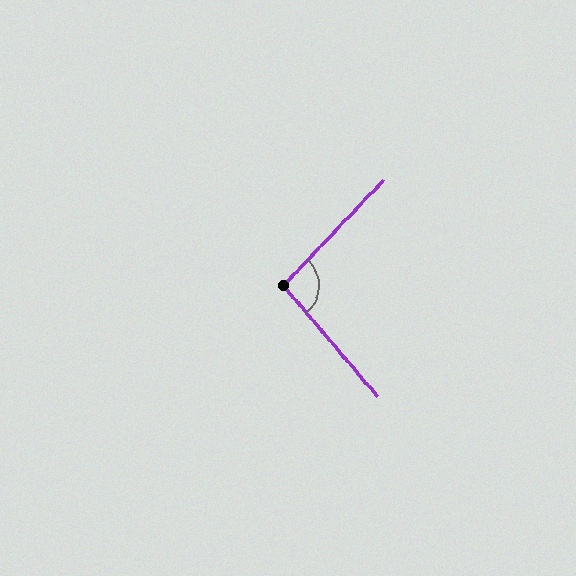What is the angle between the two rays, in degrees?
Approximately 96 degrees.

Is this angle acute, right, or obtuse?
It is obtuse.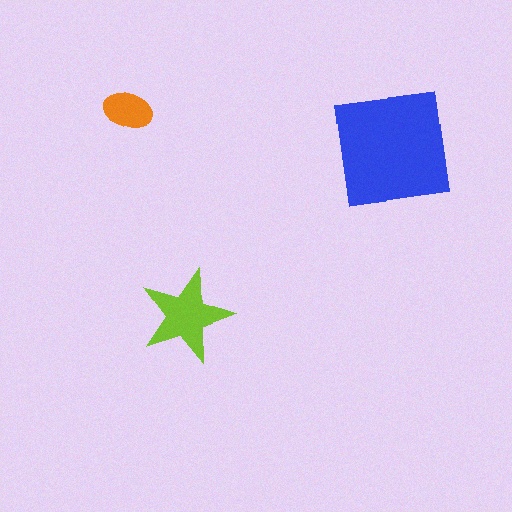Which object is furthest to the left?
The orange ellipse is leftmost.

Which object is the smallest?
The orange ellipse.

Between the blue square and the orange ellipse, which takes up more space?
The blue square.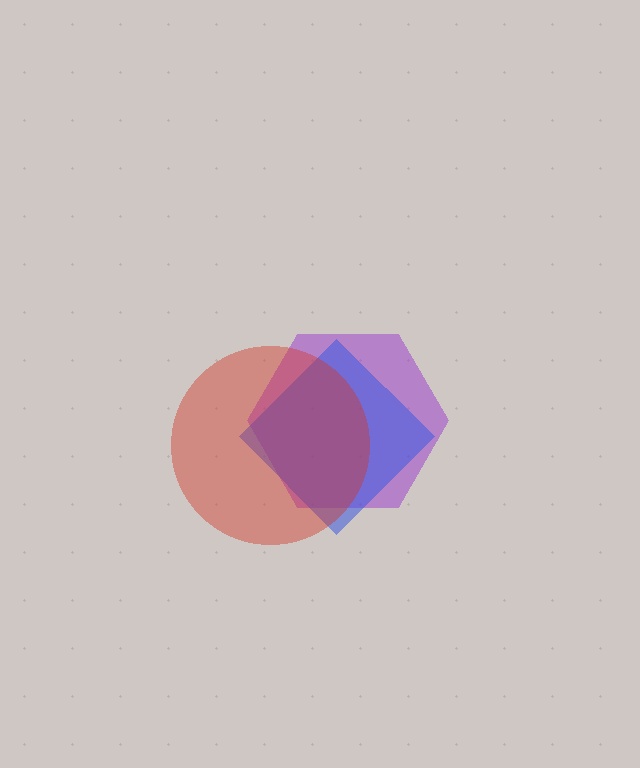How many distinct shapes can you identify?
There are 3 distinct shapes: a purple hexagon, a blue diamond, a red circle.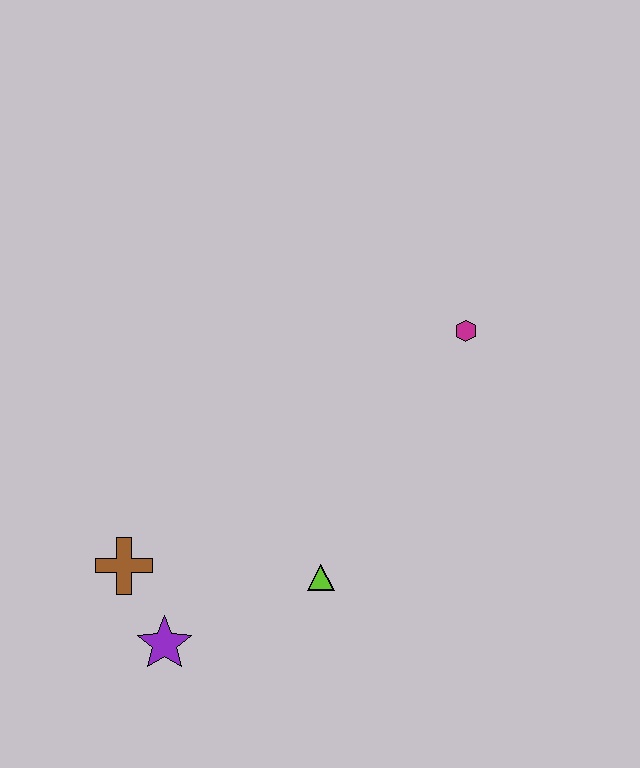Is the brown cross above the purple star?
Yes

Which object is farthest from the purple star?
The magenta hexagon is farthest from the purple star.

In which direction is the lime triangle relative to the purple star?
The lime triangle is to the right of the purple star.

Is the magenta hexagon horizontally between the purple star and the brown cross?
No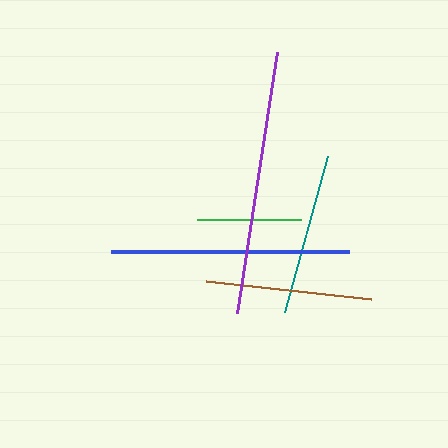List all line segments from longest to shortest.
From longest to shortest: purple, blue, brown, teal, green.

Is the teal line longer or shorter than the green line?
The teal line is longer than the green line.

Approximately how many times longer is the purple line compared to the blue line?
The purple line is approximately 1.1 times the length of the blue line.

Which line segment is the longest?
The purple line is the longest at approximately 264 pixels.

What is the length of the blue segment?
The blue segment is approximately 239 pixels long.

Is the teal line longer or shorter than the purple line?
The purple line is longer than the teal line.